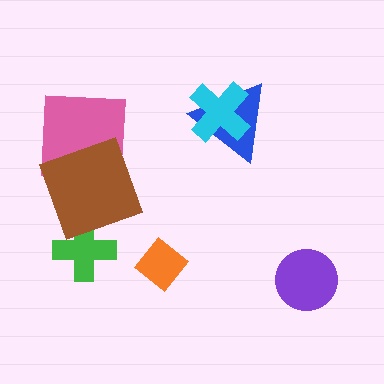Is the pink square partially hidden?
Yes, it is partially covered by another shape.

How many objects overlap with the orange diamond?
0 objects overlap with the orange diamond.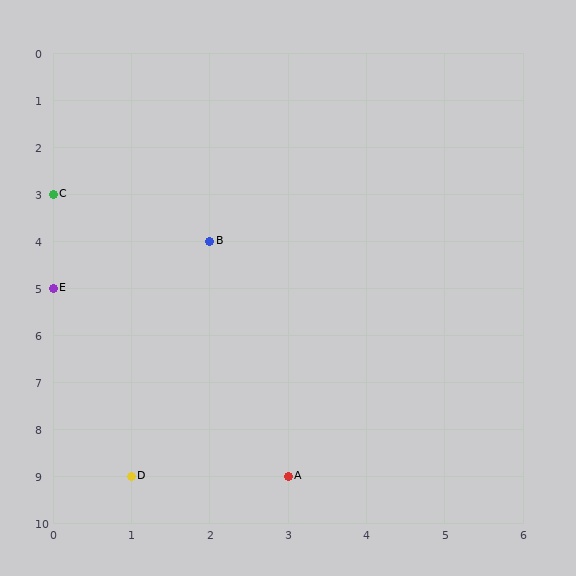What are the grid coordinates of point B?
Point B is at grid coordinates (2, 4).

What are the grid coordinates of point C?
Point C is at grid coordinates (0, 3).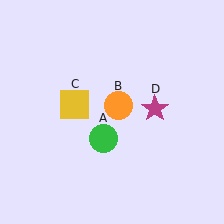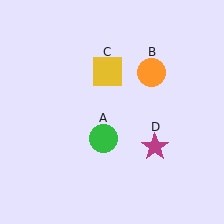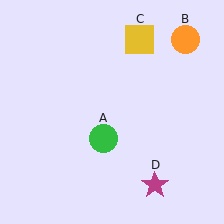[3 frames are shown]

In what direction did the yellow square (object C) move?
The yellow square (object C) moved up and to the right.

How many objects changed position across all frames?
3 objects changed position: orange circle (object B), yellow square (object C), magenta star (object D).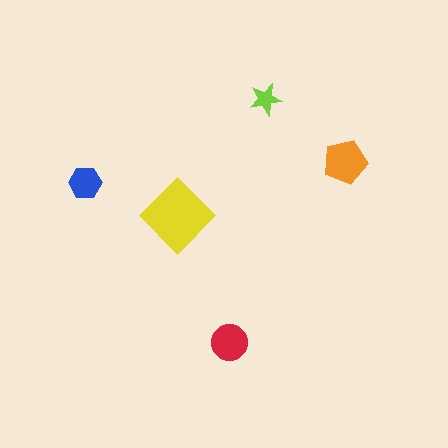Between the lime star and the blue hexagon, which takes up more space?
The blue hexagon.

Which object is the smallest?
The lime star.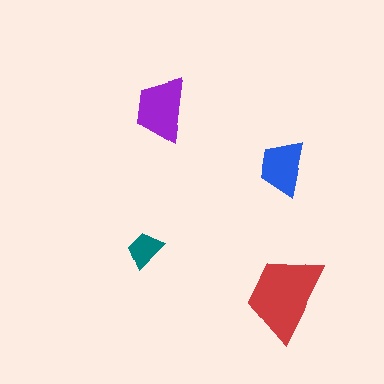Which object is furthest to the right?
The blue trapezoid is rightmost.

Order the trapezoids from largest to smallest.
the red one, the purple one, the blue one, the teal one.